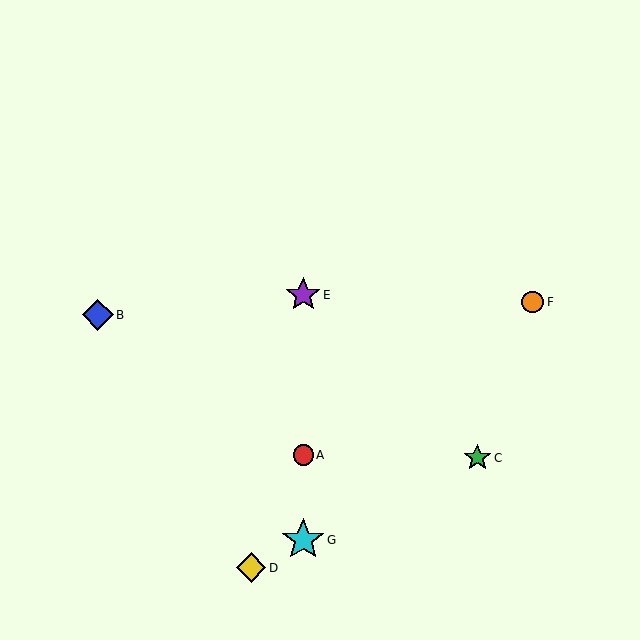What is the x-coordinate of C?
Object C is at x≈477.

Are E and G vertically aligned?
Yes, both are at x≈303.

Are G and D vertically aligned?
No, G is at x≈303 and D is at x≈251.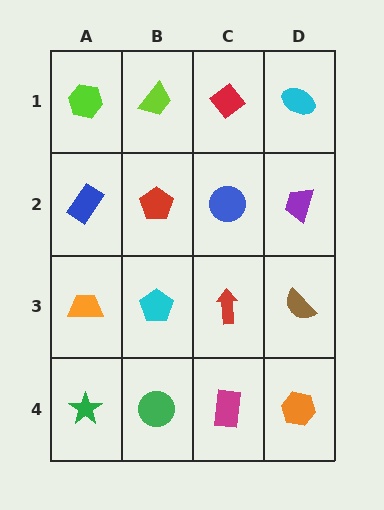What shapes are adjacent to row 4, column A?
An orange trapezoid (row 3, column A), a green circle (row 4, column B).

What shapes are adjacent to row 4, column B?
A cyan pentagon (row 3, column B), a green star (row 4, column A), a magenta rectangle (row 4, column C).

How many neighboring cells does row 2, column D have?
3.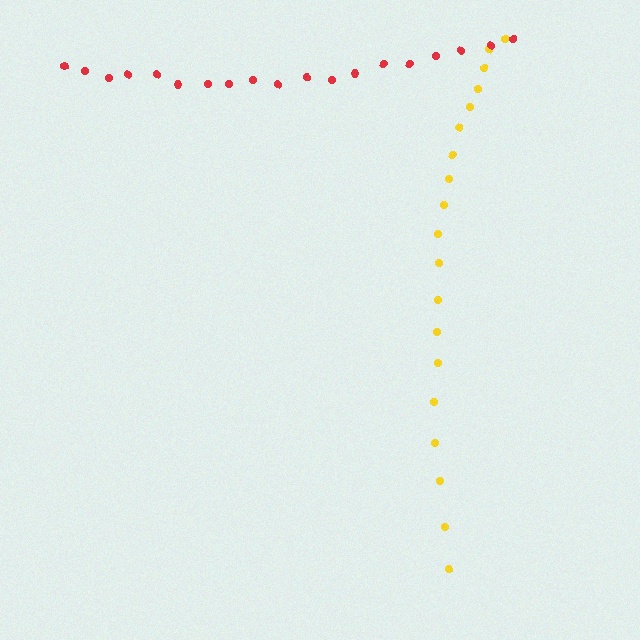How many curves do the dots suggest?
There are 2 distinct paths.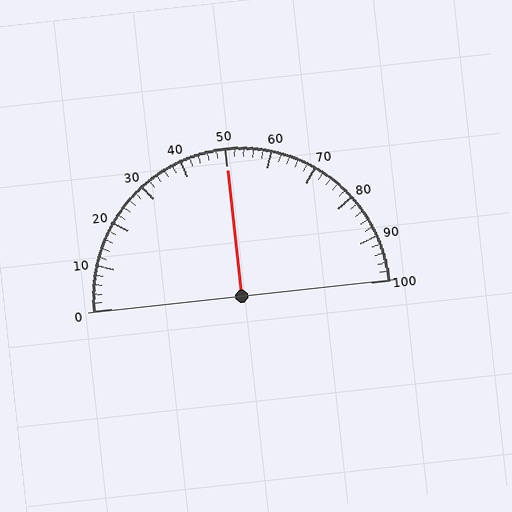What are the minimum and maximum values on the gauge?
The gauge ranges from 0 to 100.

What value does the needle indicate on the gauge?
The needle indicates approximately 50.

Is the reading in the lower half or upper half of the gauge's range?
The reading is in the upper half of the range (0 to 100).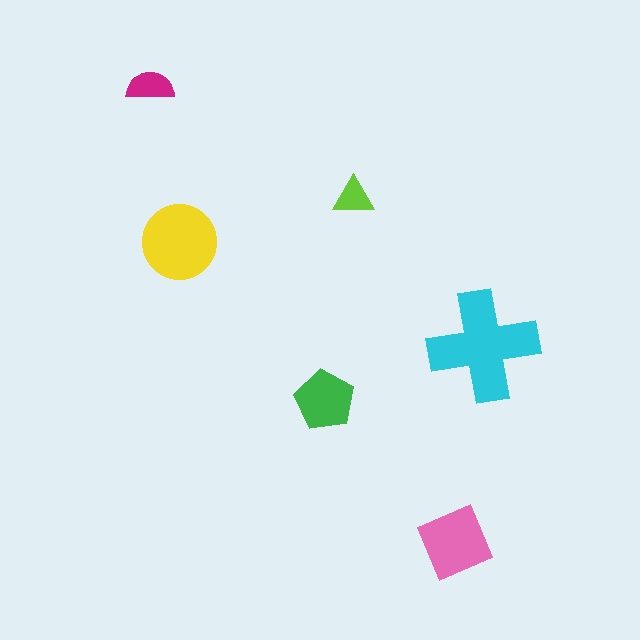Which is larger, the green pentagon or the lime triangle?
The green pentagon.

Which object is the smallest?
The lime triangle.